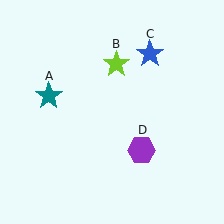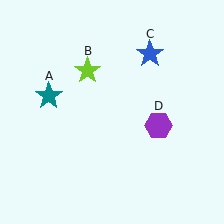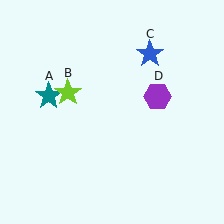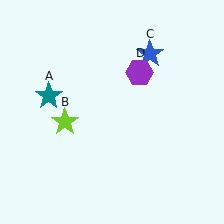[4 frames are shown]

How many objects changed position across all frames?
2 objects changed position: lime star (object B), purple hexagon (object D).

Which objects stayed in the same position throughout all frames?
Teal star (object A) and blue star (object C) remained stationary.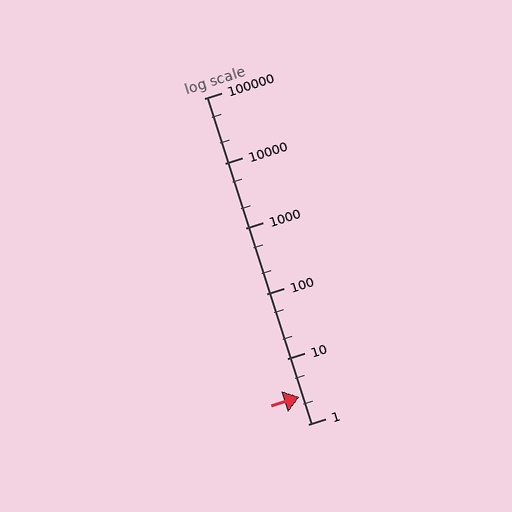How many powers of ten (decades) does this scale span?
The scale spans 5 decades, from 1 to 100000.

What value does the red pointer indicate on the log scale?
The pointer indicates approximately 2.6.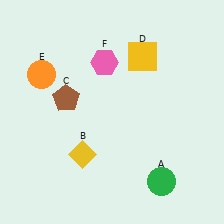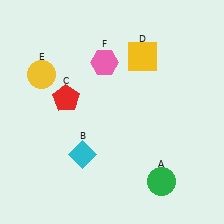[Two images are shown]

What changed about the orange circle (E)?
In Image 1, E is orange. In Image 2, it changed to yellow.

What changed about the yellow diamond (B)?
In Image 1, B is yellow. In Image 2, it changed to cyan.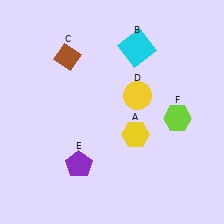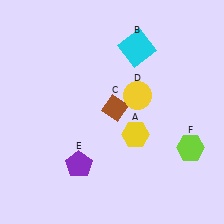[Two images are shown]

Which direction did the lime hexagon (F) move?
The lime hexagon (F) moved down.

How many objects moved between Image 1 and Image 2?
2 objects moved between the two images.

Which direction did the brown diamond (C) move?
The brown diamond (C) moved down.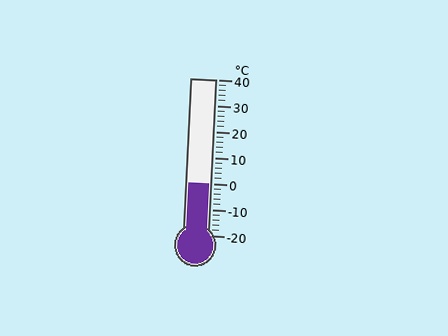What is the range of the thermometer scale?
The thermometer scale ranges from -20°C to 40°C.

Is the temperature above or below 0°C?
The temperature is at 0°C.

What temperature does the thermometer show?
The thermometer shows approximately 0°C.